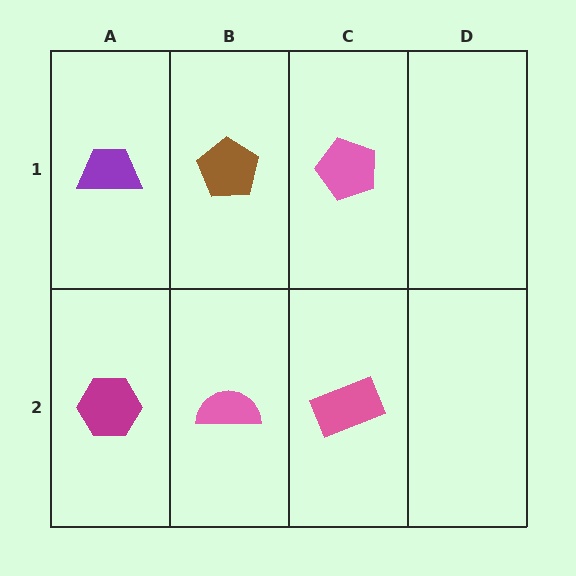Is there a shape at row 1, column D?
No, that cell is empty.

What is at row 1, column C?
A pink pentagon.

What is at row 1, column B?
A brown pentagon.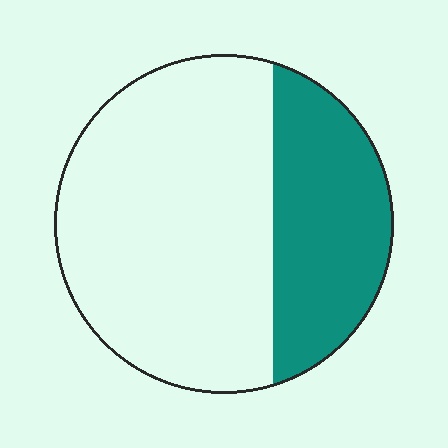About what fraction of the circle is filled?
About one third (1/3).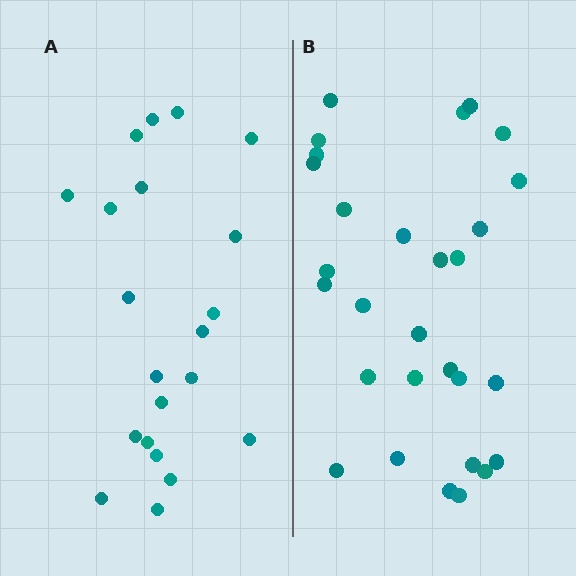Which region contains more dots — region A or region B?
Region B (the right region) has more dots.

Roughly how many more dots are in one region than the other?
Region B has roughly 8 or so more dots than region A.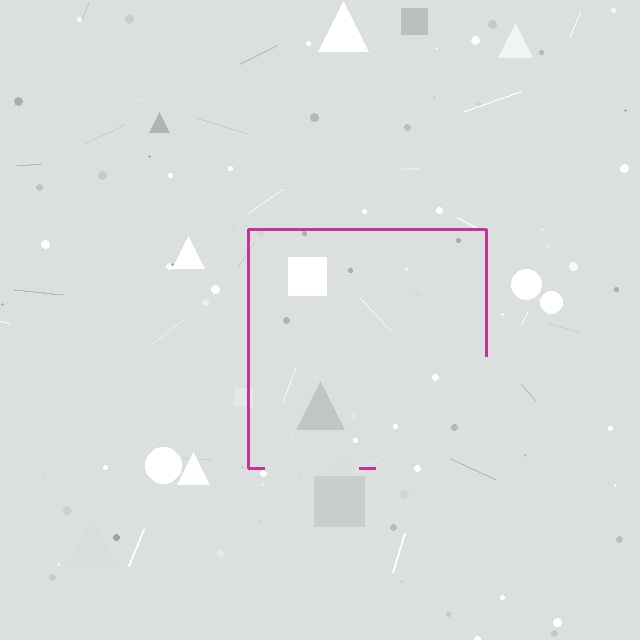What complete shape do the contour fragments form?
The contour fragments form a square.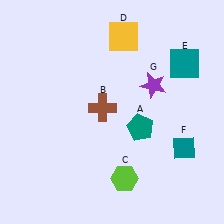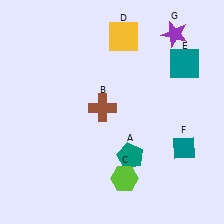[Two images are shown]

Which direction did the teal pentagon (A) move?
The teal pentagon (A) moved down.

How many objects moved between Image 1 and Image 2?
2 objects moved between the two images.